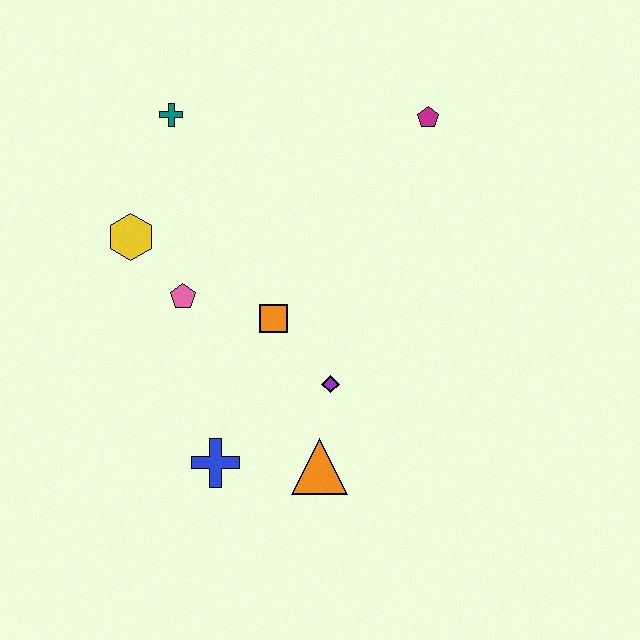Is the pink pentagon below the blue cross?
No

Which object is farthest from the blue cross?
The magenta pentagon is farthest from the blue cross.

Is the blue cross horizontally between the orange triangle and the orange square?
No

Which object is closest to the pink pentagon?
The yellow hexagon is closest to the pink pentagon.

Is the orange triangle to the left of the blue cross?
No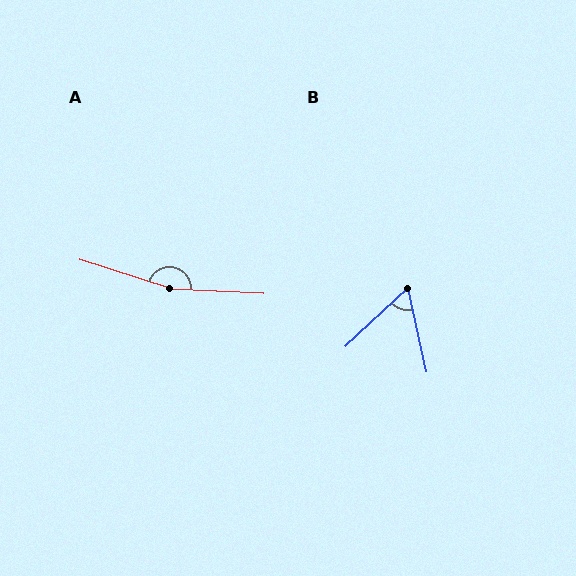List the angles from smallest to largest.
B (59°), A (165°).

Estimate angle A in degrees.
Approximately 165 degrees.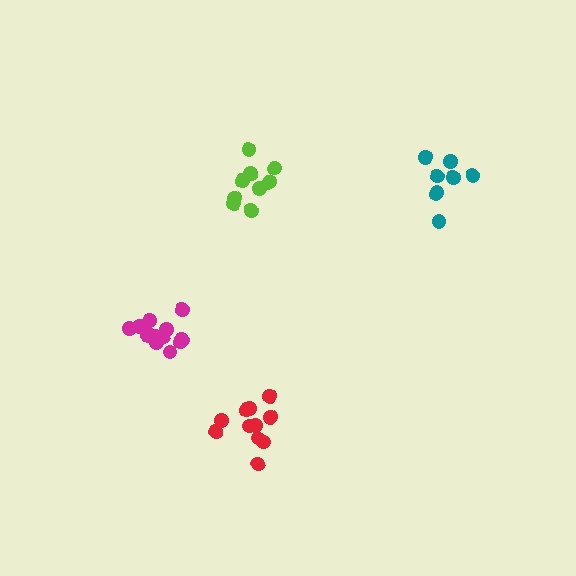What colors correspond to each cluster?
The clusters are colored: magenta, teal, lime, red.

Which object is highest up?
The lime cluster is topmost.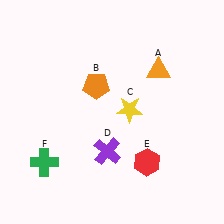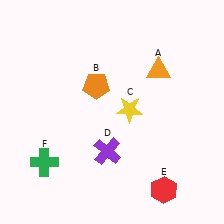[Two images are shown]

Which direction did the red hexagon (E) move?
The red hexagon (E) moved down.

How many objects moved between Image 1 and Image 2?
1 object moved between the two images.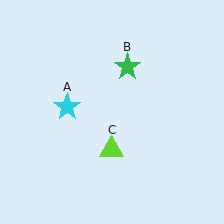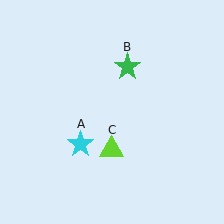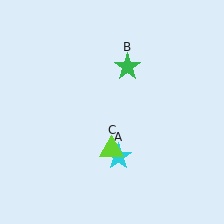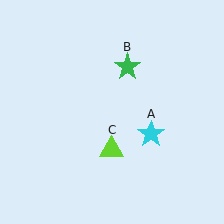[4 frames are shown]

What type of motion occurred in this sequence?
The cyan star (object A) rotated counterclockwise around the center of the scene.